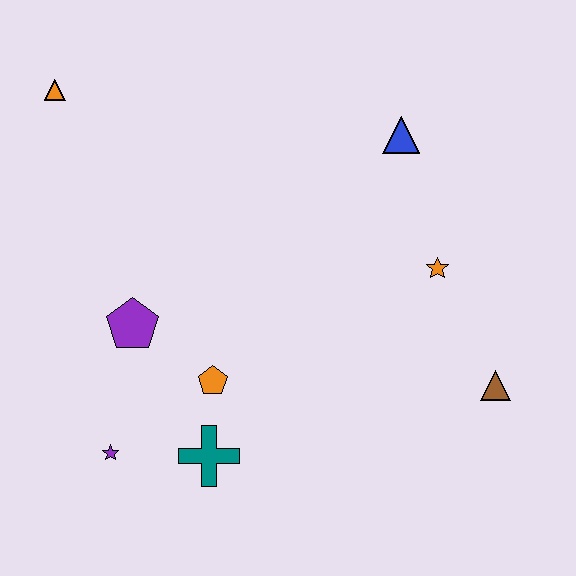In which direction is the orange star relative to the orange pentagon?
The orange star is to the right of the orange pentagon.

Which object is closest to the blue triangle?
The orange star is closest to the blue triangle.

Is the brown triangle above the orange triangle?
No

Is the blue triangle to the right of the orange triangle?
Yes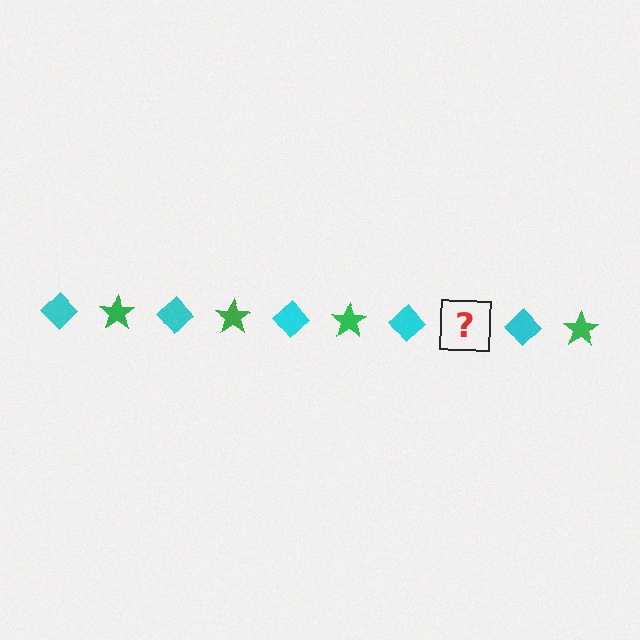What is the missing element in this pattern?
The missing element is a green star.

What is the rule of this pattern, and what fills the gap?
The rule is that the pattern alternates between cyan diamond and green star. The gap should be filled with a green star.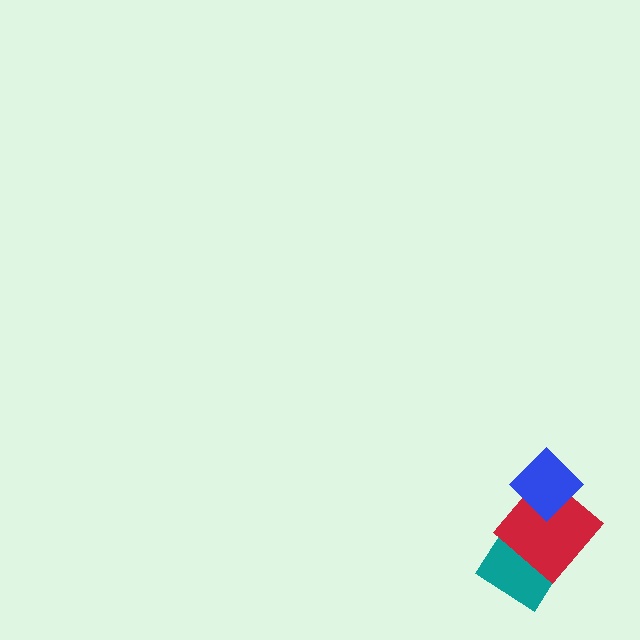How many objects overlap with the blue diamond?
1 object overlaps with the blue diamond.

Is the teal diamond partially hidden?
Yes, it is partially covered by another shape.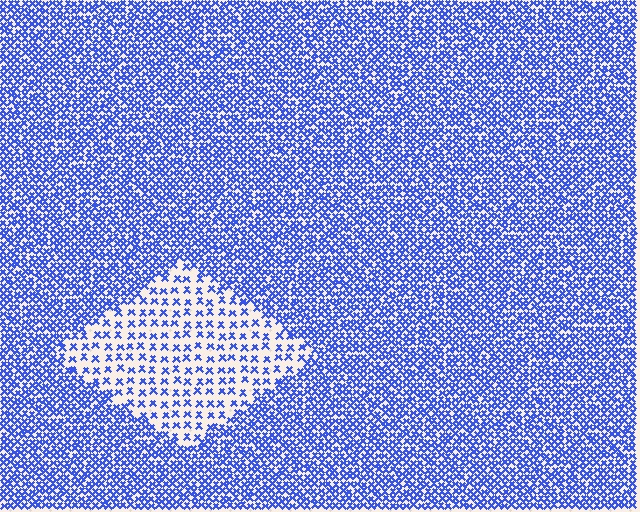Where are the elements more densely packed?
The elements are more densely packed outside the diamond boundary.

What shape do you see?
I see a diamond.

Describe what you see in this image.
The image contains small blue elements arranged at two different densities. A diamond-shaped region is visible where the elements are less densely packed than the surrounding area.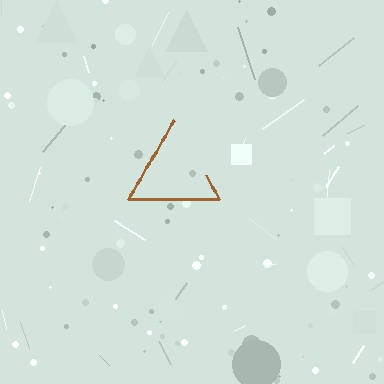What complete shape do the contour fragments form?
The contour fragments form a triangle.